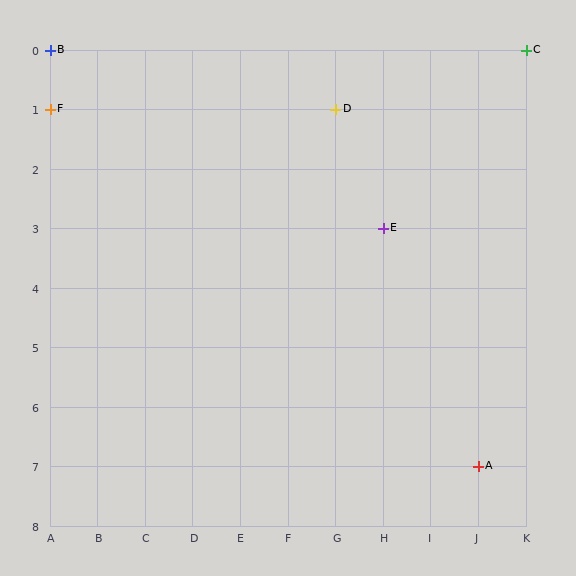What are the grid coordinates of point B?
Point B is at grid coordinates (A, 0).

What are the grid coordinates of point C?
Point C is at grid coordinates (K, 0).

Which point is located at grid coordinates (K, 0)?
Point C is at (K, 0).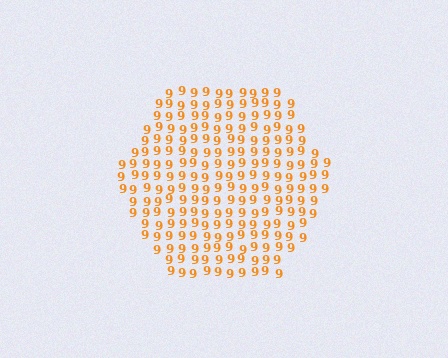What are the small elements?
The small elements are digit 9's.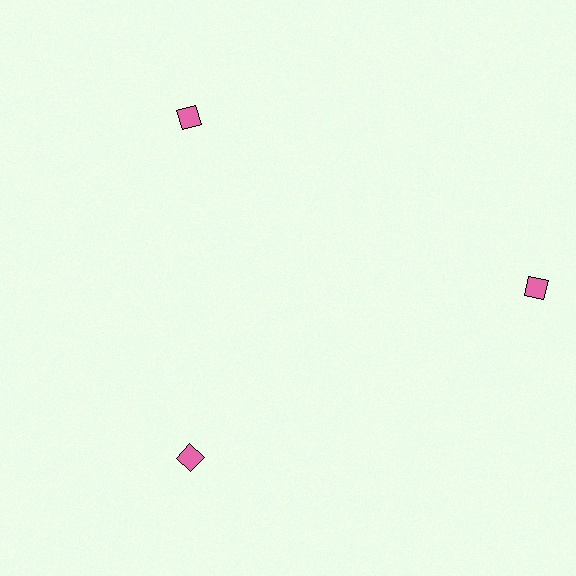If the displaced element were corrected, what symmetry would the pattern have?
It would have 3-fold rotational symmetry — the pattern would map onto itself every 120 degrees.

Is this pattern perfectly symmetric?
No. The 3 pink squares are arranged in a ring, but one element near the 3 o'clock position is pushed outward from the center, breaking the 3-fold rotational symmetry.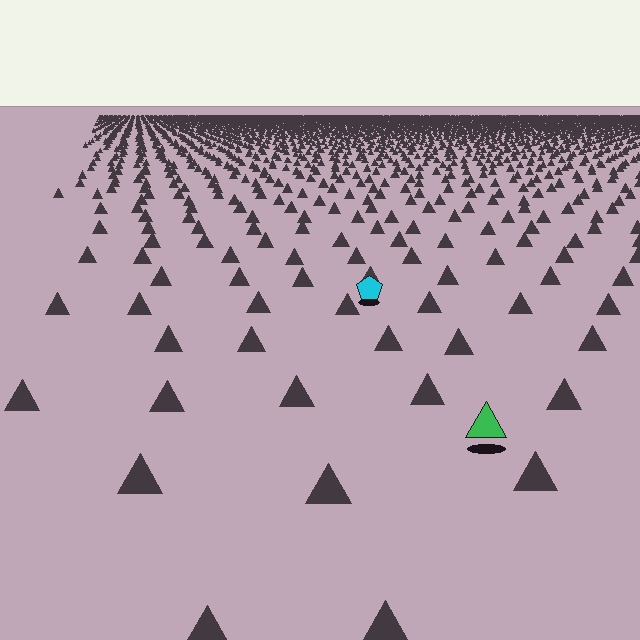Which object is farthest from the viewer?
The cyan pentagon is farthest from the viewer. It appears smaller and the ground texture around it is denser.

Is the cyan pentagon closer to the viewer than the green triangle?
No. The green triangle is closer — you can tell from the texture gradient: the ground texture is coarser near it.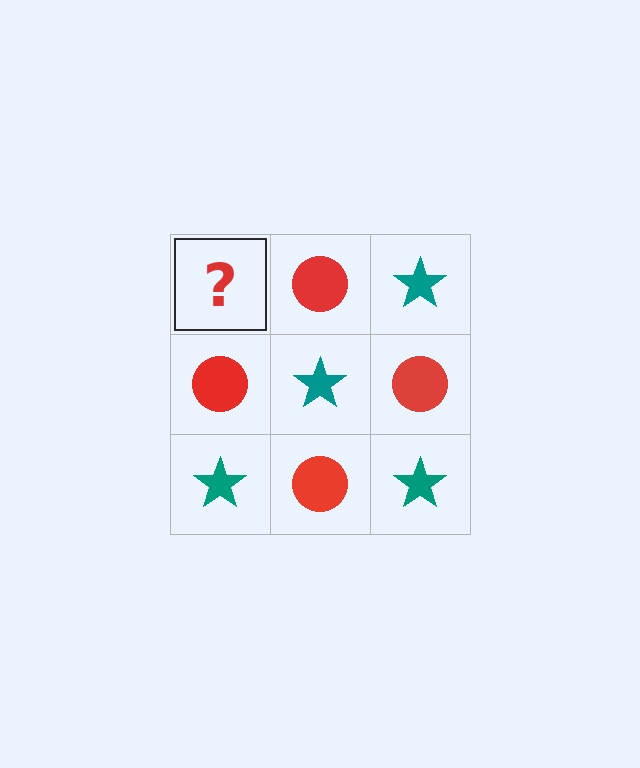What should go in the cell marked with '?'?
The missing cell should contain a teal star.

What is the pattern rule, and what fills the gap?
The rule is that it alternates teal star and red circle in a checkerboard pattern. The gap should be filled with a teal star.